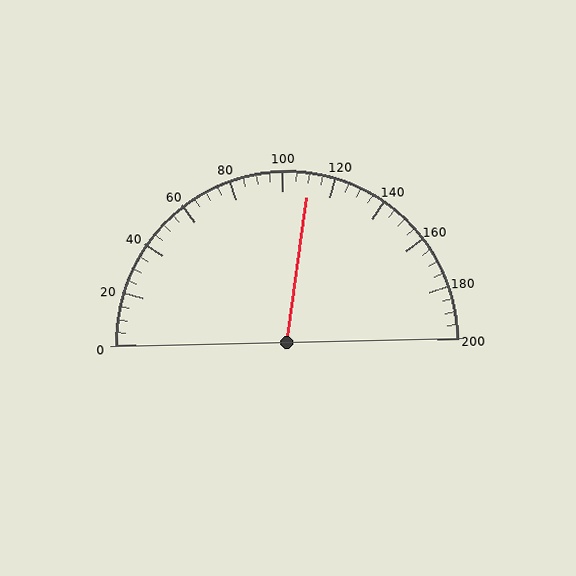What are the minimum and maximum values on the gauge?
The gauge ranges from 0 to 200.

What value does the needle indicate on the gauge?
The needle indicates approximately 110.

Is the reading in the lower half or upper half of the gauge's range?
The reading is in the upper half of the range (0 to 200).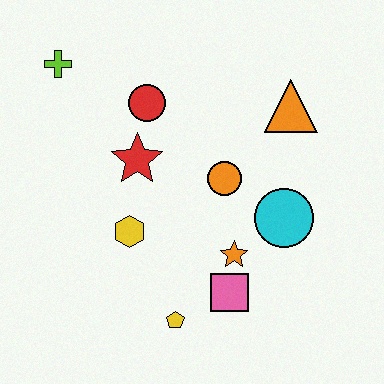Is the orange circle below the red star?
Yes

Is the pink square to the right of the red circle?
Yes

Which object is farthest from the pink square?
The lime cross is farthest from the pink square.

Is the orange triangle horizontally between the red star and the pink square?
No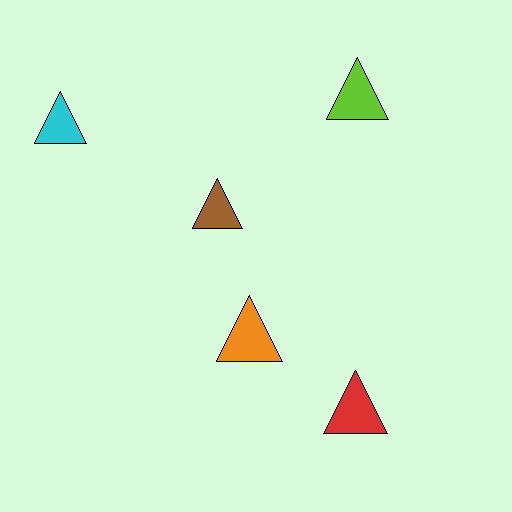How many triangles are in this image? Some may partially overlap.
There are 5 triangles.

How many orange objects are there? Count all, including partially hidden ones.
There is 1 orange object.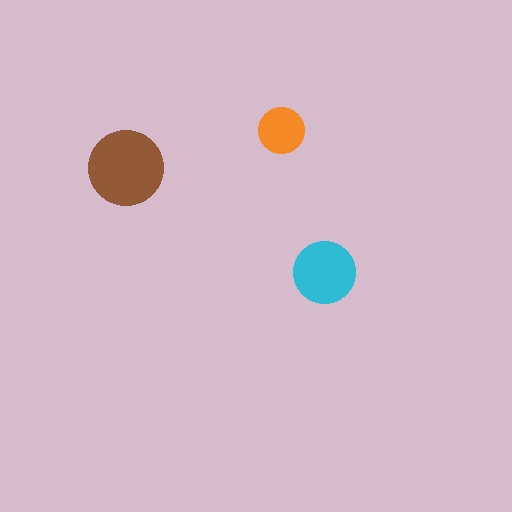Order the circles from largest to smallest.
the brown one, the cyan one, the orange one.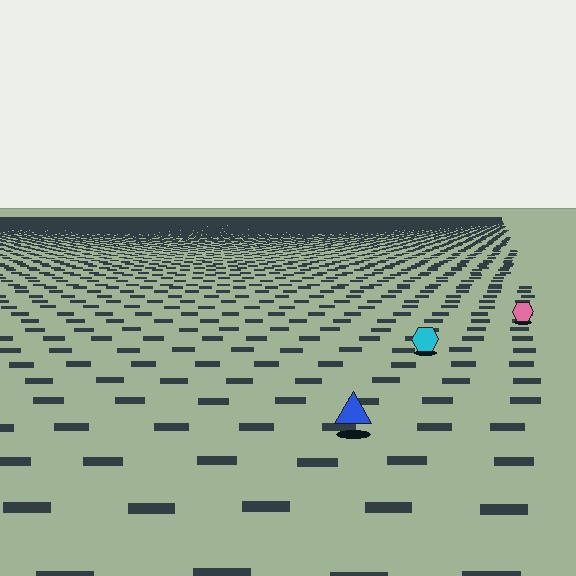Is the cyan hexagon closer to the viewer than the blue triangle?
No. The blue triangle is closer — you can tell from the texture gradient: the ground texture is coarser near it.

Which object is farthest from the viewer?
The pink hexagon is farthest from the viewer. It appears smaller and the ground texture around it is denser.